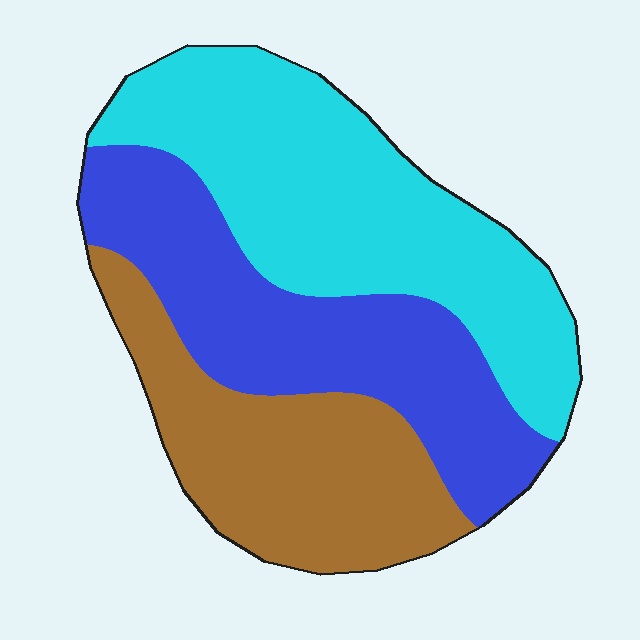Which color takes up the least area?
Brown, at roughly 30%.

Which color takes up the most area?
Cyan, at roughly 40%.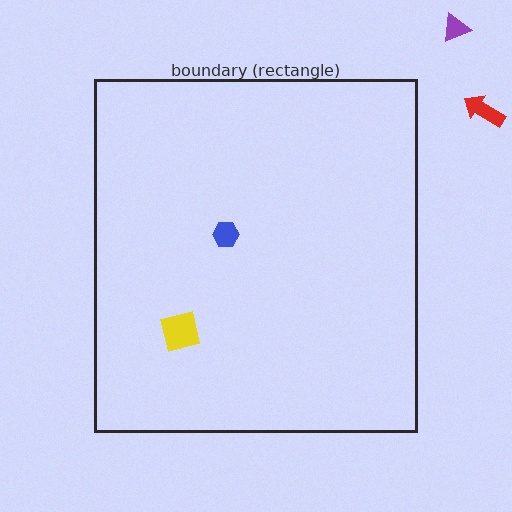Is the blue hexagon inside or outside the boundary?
Inside.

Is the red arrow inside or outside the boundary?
Outside.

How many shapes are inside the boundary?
2 inside, 2 outside.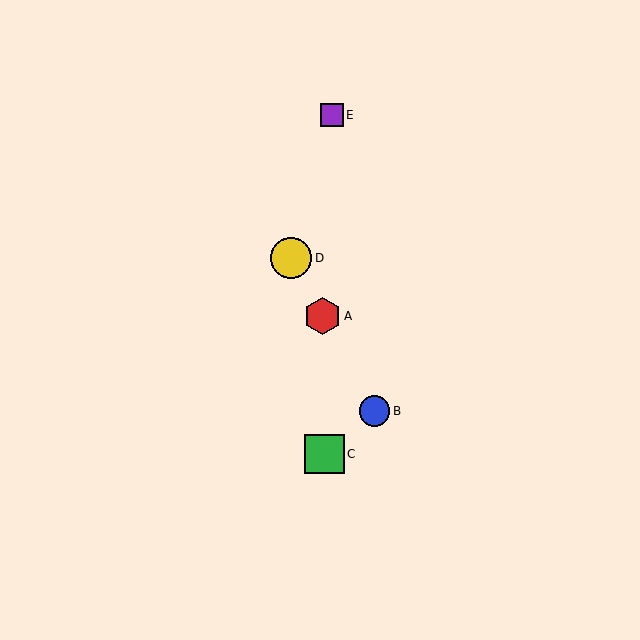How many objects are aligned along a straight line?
3 objects (A, B, D) are aligned along a straight line.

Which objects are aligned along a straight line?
Objects A, B, D are aligned along a straight line.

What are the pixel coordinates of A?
Object A is at (323, 316).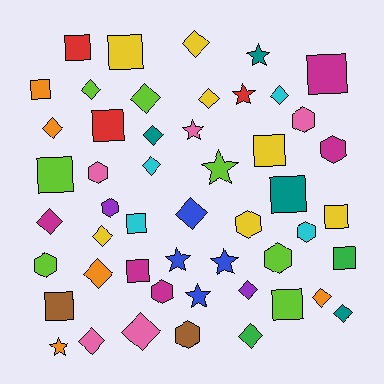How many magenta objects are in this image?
There are 5 magenta objects.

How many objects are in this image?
There are 50 objects.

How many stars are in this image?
There are 8 stars.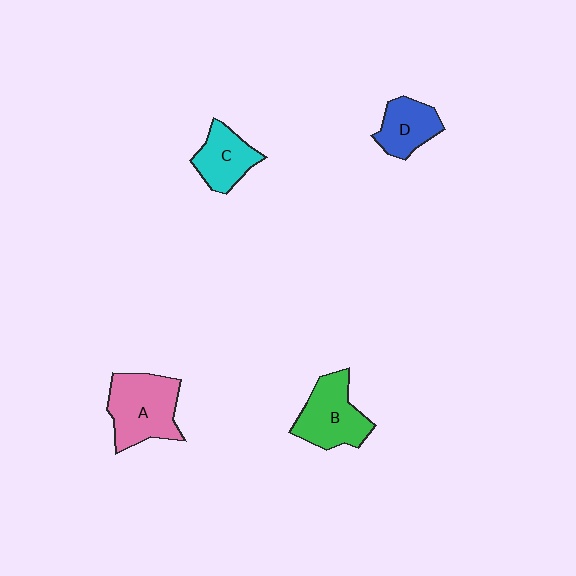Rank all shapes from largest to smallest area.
From largest to smallest: A (pink), B (green), C (cyan), D (blue).